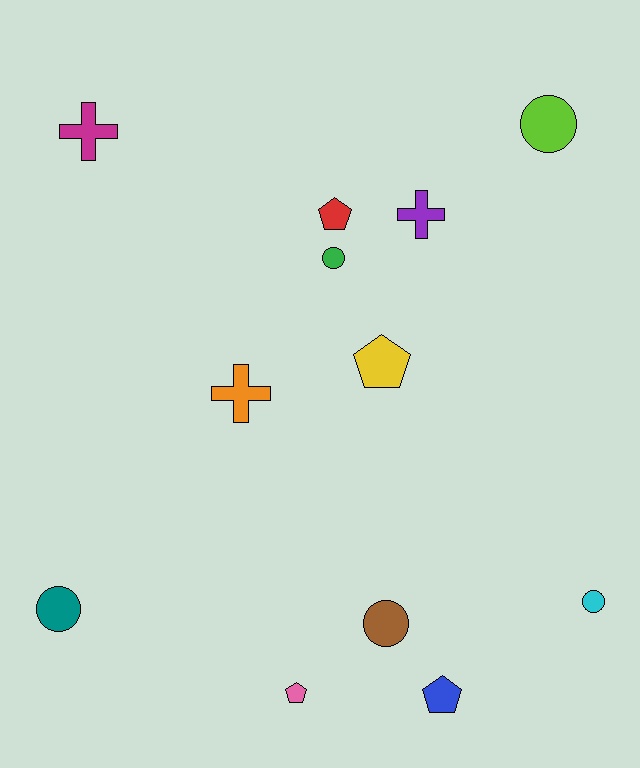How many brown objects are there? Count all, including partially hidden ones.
There is 1 brown object.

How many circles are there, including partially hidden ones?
There are 5 circles.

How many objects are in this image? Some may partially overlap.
There are 12 objects.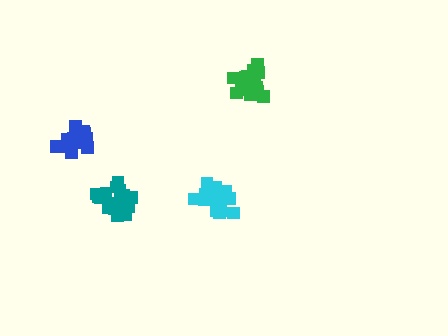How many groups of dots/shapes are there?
There are 4 groups.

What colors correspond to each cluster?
The clusters are colored: cyan, green, teal, blue.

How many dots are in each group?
Group 1: 19 dots, Group 2: 20 dots, Group 3: 21 dots, Group 4: 15 dots (75 total).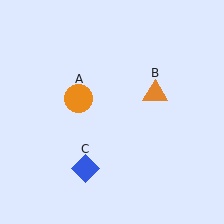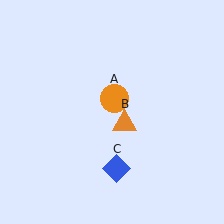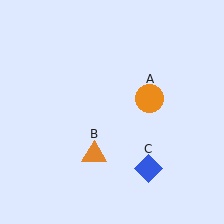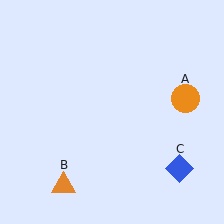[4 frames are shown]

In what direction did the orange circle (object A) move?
The orange circle (object A) moved right.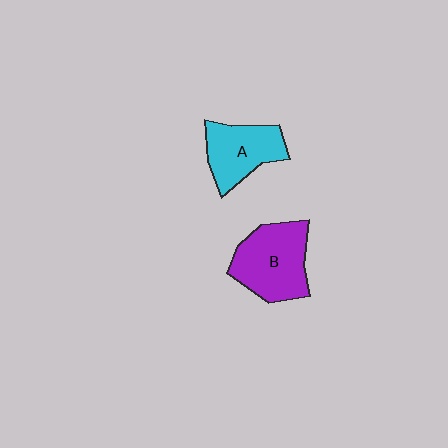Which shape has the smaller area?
Shape A (cyan).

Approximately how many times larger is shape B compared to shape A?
Approximately 1.3 times.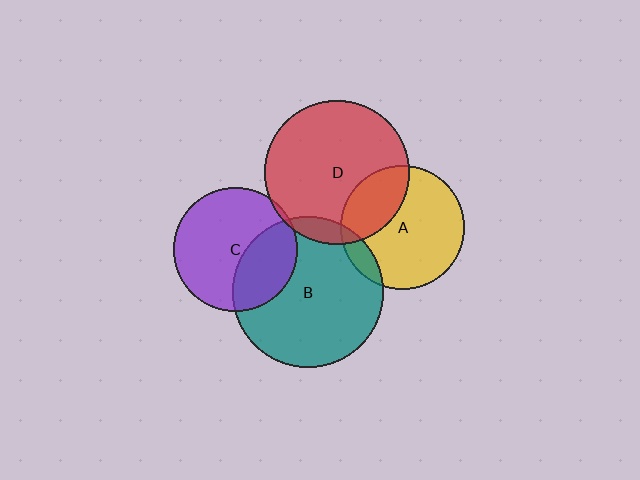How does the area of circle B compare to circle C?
Approximately 1.5 times.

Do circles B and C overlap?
Yes.